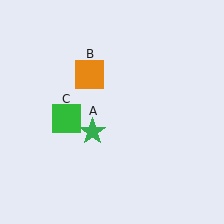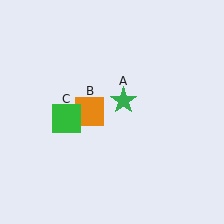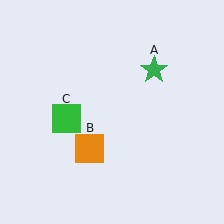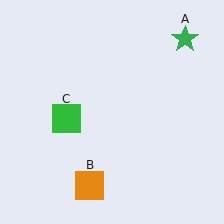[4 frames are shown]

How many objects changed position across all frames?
2 objects changed position: green star (object A), orange square (object B).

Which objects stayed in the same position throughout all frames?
Green square (object C) remained stationary.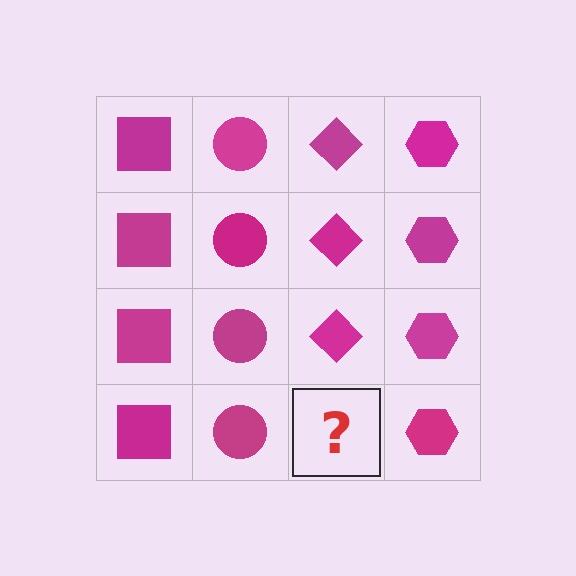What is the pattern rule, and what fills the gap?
The rule is that each column has a consistent shape. The gap should be filled with a magenta diamond.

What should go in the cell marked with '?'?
The missing cell should contain a magenta diamond.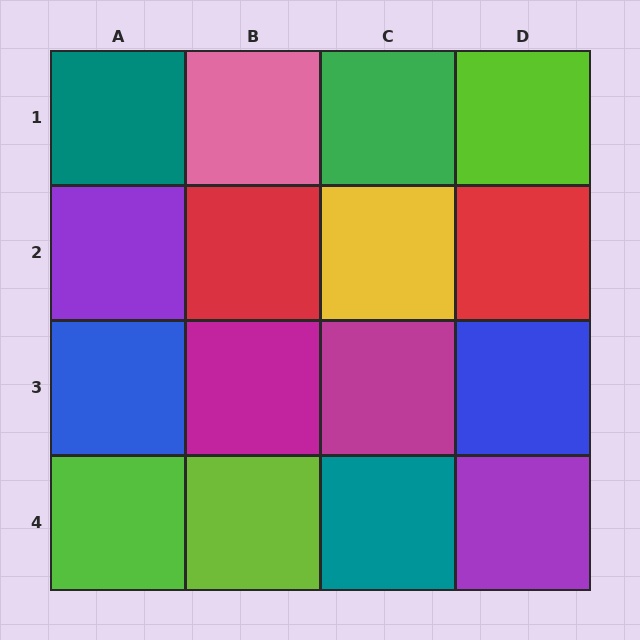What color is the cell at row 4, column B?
Lime.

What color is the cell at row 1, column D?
Lime.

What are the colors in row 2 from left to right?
Purple, red, yellow, red.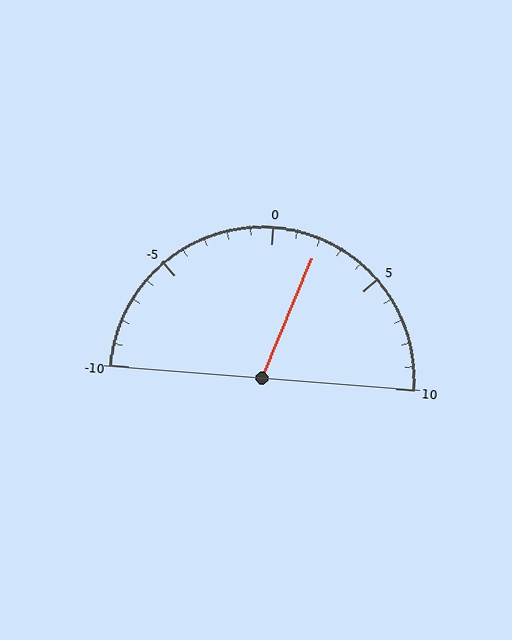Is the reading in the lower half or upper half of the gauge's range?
The reading is in the upper half of the range (-10 to 10).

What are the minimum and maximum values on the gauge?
The gauge ranges from -10 to 10.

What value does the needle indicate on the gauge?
The needle indicates approximately 2.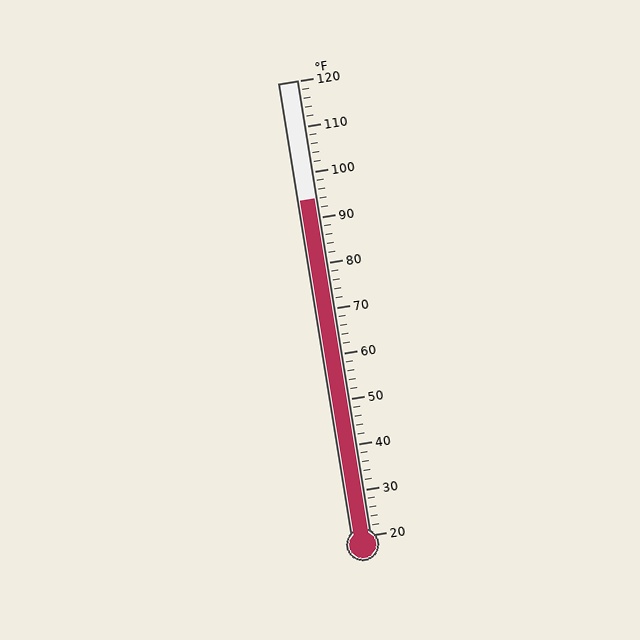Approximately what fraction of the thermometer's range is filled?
The thermometer is filled to approximately 75% of its range.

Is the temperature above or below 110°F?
The temperature is below 110°F.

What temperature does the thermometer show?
The thermometer shows approximately 94°F.